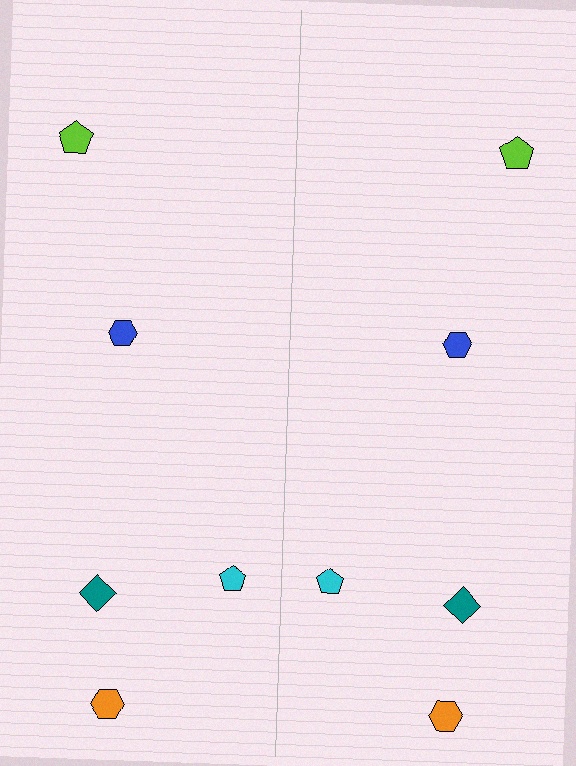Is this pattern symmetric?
Yes, this pattern has bilateral (reflection) symmetry.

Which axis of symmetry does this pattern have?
The pattern has a vertical axis of symmetry running through the center of the image.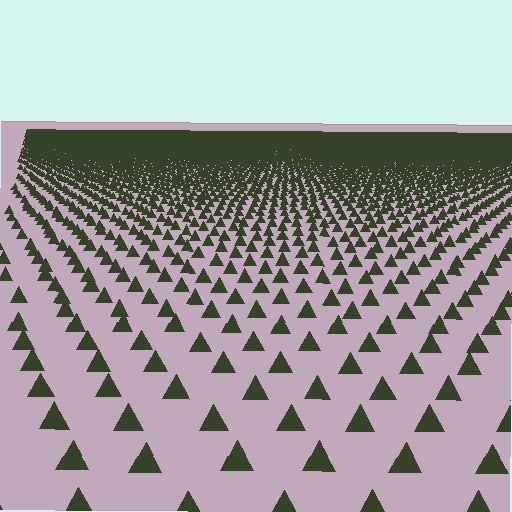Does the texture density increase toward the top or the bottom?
Density increases toward the top.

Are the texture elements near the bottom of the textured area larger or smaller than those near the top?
Larger. Near the bottom, elements are closer to the viewer and appear at a bigger on-screen size.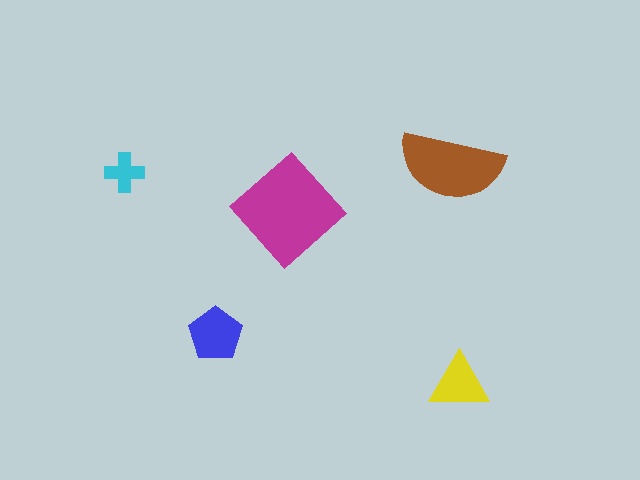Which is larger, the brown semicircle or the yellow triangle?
The brown semicircle.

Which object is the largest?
The magenta diamond.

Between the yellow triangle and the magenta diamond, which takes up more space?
The magenta diamond.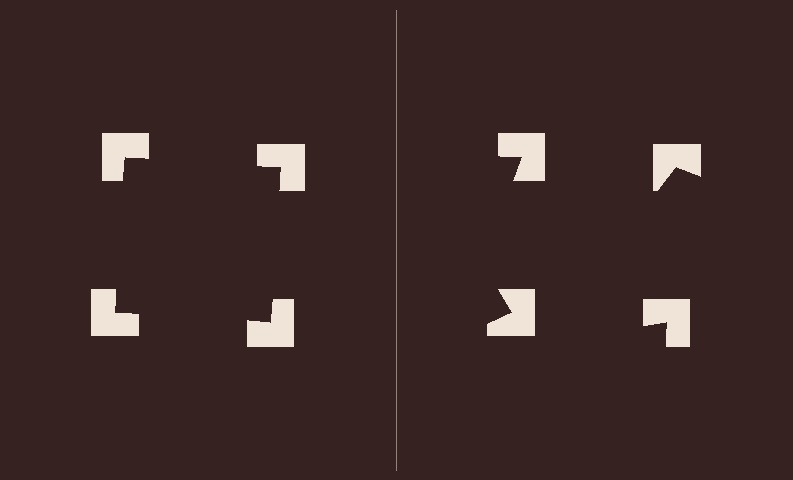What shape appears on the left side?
An illusory square.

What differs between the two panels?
The notched squares are positioned identically on both sides; only the wedge orientations differ. On the left they align to a square; on the right they are misaligned.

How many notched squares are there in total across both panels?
8 — 4 on each side.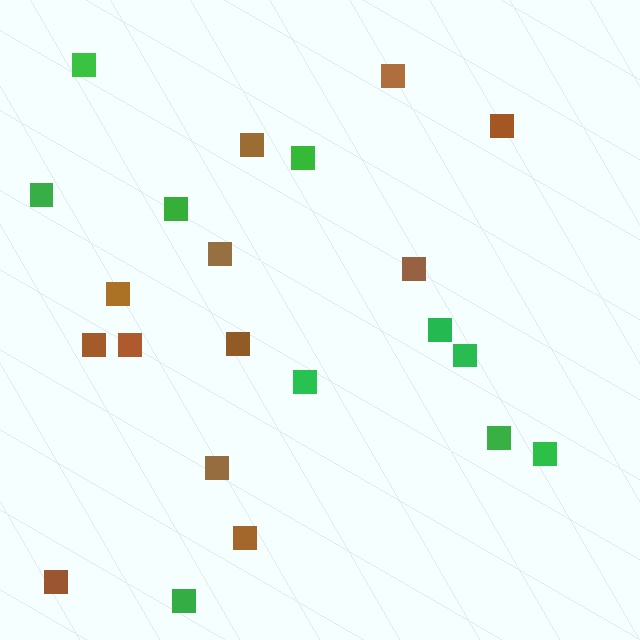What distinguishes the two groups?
There are 2 groups: one group of green squares (10) and one group of brown squares (12).